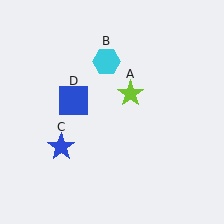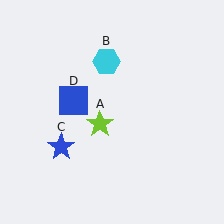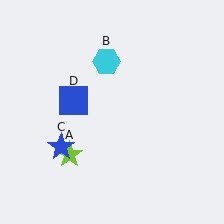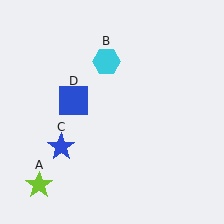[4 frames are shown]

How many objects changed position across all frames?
1 object changed position: lime star (object A).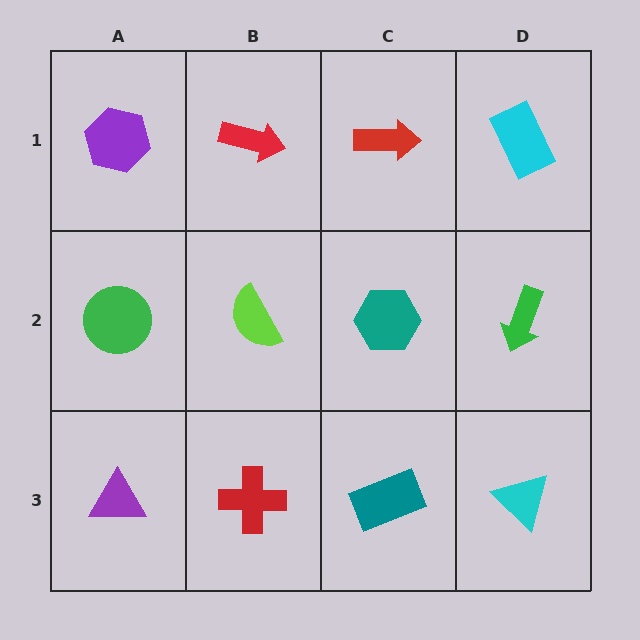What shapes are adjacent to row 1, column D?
A green arrow (row 2, column D), a red arrow (row 1, column C).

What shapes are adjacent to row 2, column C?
A red arrow (row 1, column C), a teal rectangle (row 3, column C), a lime semicircle (row 2, column B), a green arrow (row 2, column D).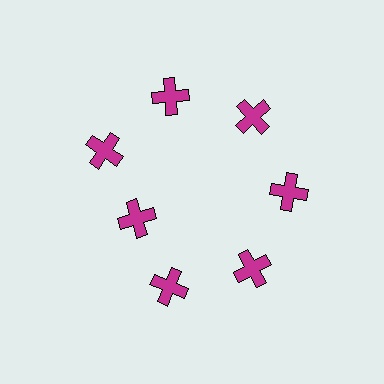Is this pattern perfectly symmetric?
No. The 7 magenta crosses are arranged in a ring, but one element near the 8 o'clock position is pulled inward toward the center, breaking the 7-fold rotational symmetry.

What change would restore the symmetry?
The symmetry would be restored by moving it outward, back onto the ring so that all 7 crosses sit at equal angles and equal distance from the center.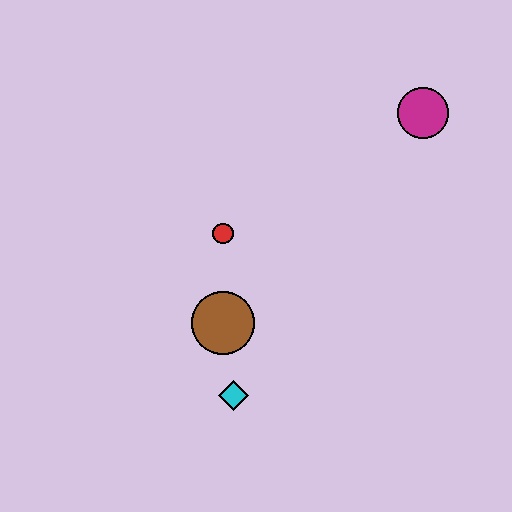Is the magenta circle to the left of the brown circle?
No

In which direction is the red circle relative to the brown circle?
The red circle is above the brown circle.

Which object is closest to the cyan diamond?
The brown circle is closest to the cyan diamond.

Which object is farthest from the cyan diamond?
The magenta circle is farthest from the cyan diamond.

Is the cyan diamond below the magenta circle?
Yes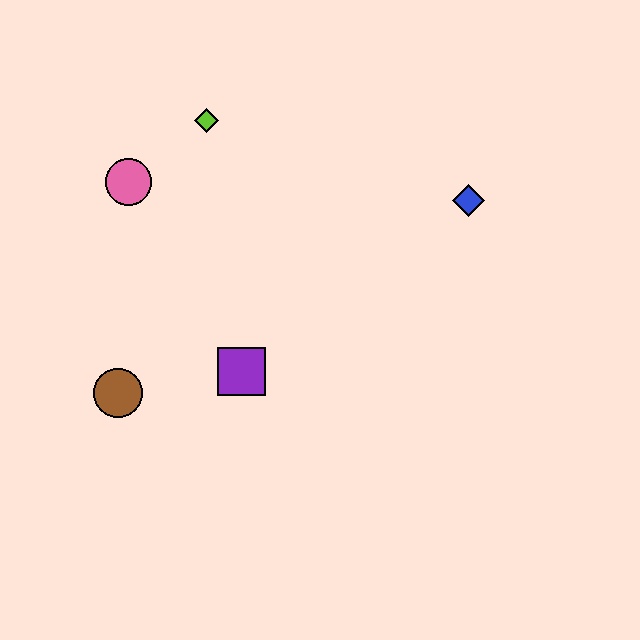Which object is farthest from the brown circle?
The blue diamond is farthest from the brown circle.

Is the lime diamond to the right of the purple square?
No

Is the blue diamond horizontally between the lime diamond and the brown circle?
No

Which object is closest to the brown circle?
The purple square is closest to the brown circle.